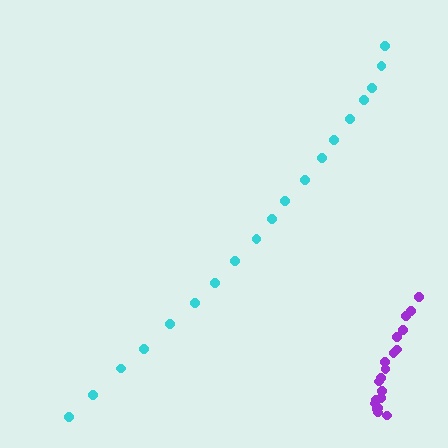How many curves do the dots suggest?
There are 2 distinct paths.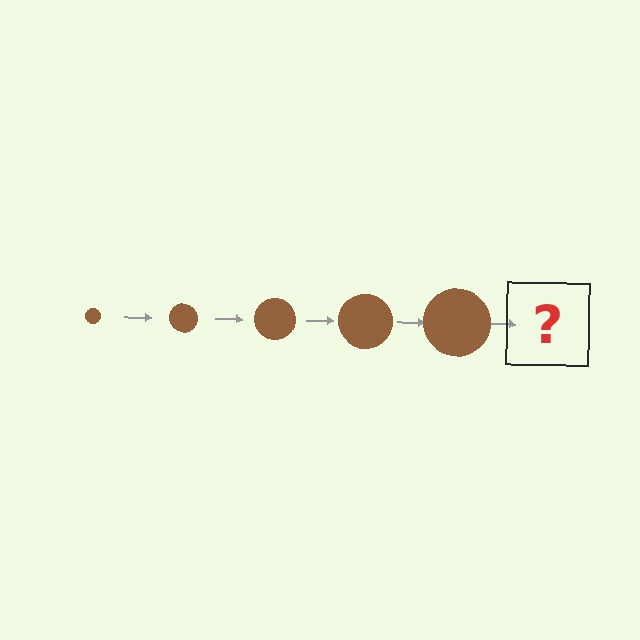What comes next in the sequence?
The next element should be a brown circle, larger than the previous one.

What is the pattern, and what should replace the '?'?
The pattern is that the circle gets progressively larger each step. The '?' should be a brown circle, larger than the previous one.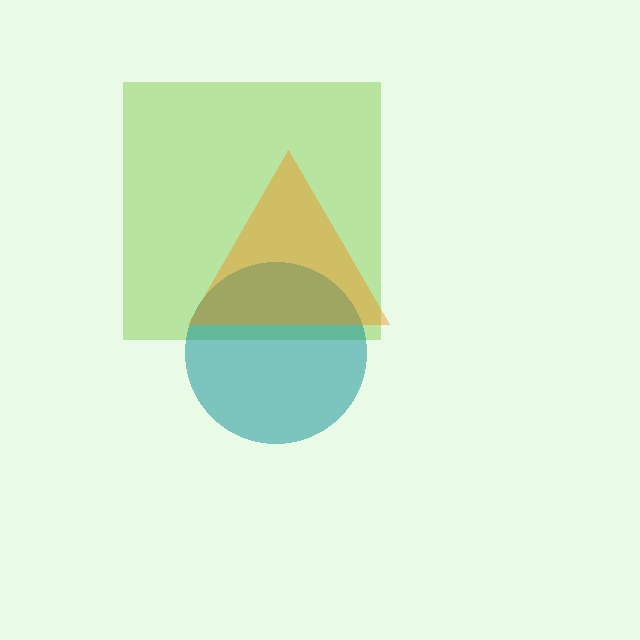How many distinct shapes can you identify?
There are 3 distinct shapes: a lime square, a teal circle, an orange triangle.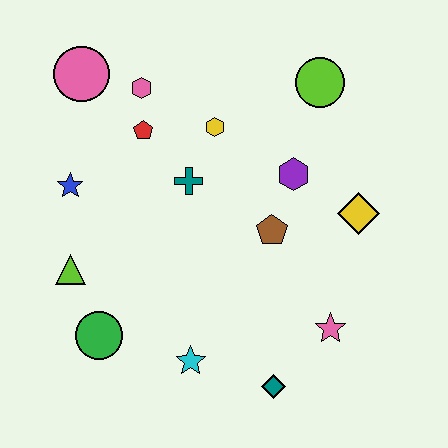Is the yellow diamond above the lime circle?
No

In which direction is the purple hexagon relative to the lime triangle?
The purple hexagon is to the right of the lime triangle.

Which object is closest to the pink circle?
The pink hexagon is closest to the pink circle.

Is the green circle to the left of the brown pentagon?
Yes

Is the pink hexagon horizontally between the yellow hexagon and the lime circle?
No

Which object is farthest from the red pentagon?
The teal diamond is farthest from the red pentagon.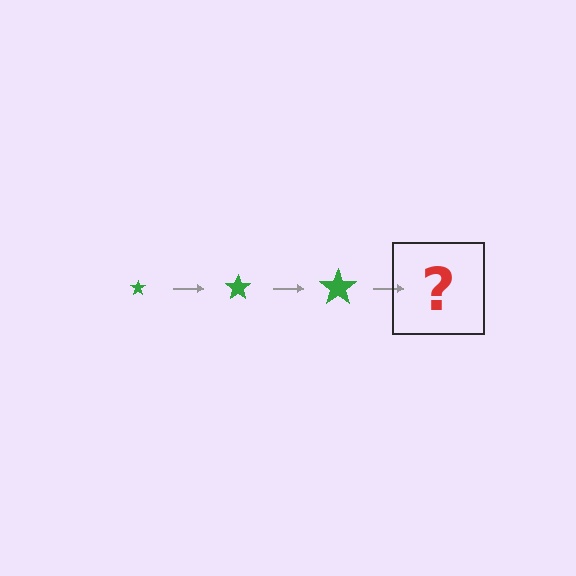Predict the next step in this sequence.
The next step is a green star, larger than the previous one.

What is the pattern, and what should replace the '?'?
The pattern is that the star gets progressively larger each step. The '?' should be a green star, larger than the previous one.